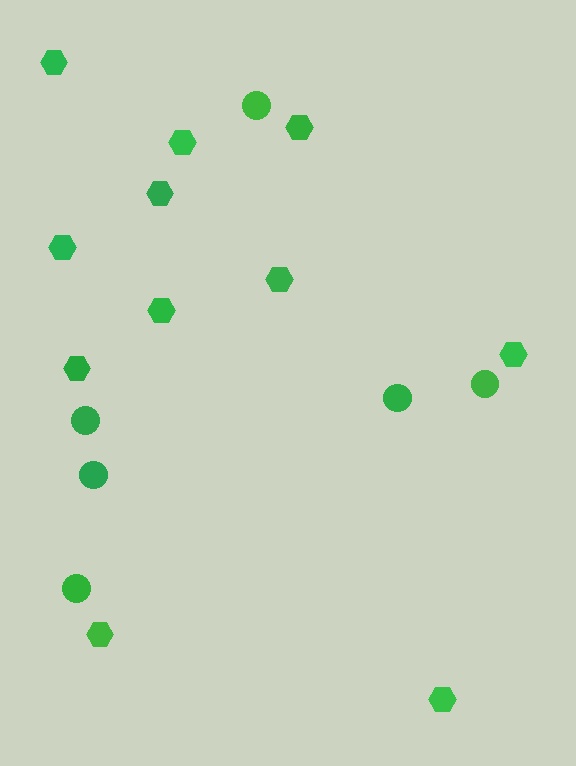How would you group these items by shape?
There are 2 groups: one group of hexagons (11) and one group of circles (6).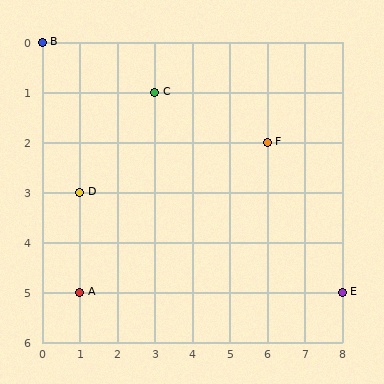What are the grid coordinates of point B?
Point B is at grid coordinates (0, 0).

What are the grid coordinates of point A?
Point A is at grid coordinates (1, 5).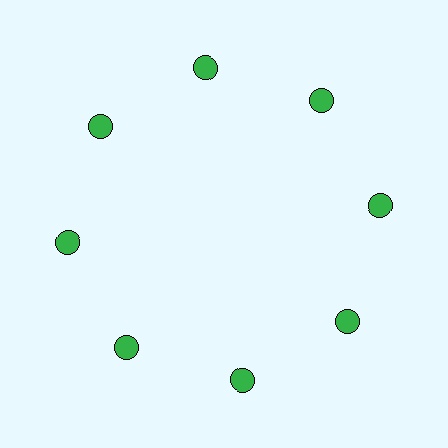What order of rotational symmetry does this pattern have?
This pattern has 8-fold rotational symmetry.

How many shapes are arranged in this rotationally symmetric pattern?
There are 8 shapes, arranged in 8 groups of 1.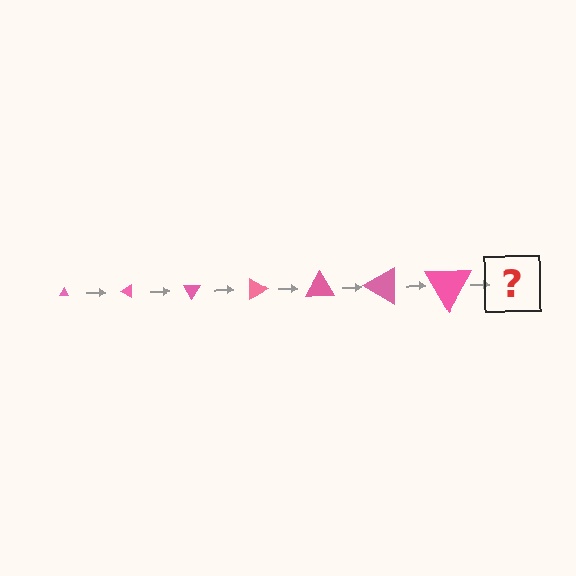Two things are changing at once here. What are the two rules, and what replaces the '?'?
The two rules are that the triangle grows larger each step and it rotates 30 degrees each step. The '?' should be a triangle, larger than the previous one and rotated 210 degrees from the start.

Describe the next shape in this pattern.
It should be a triangle, larger than the previous one and rotated 210 degrees from the start.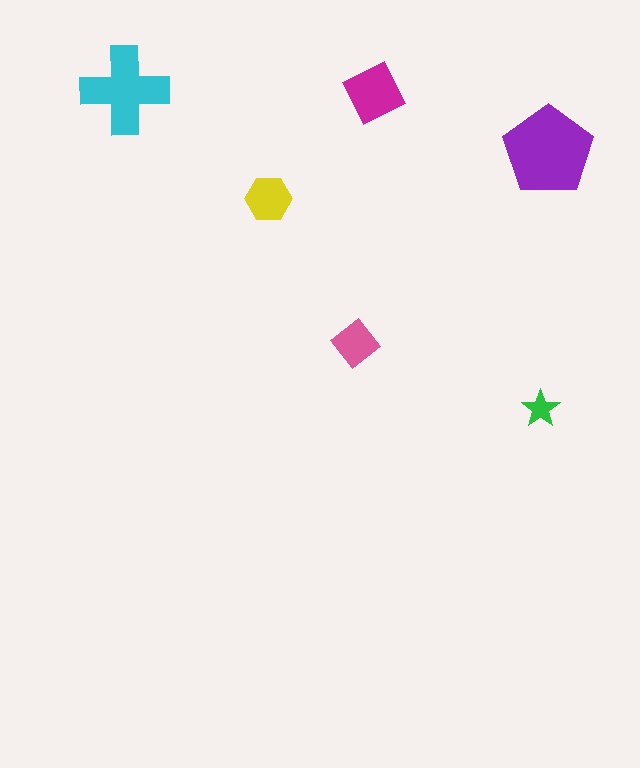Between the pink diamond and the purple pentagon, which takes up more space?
The purple pentagon.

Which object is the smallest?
The green star.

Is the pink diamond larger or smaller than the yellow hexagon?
Smaller.